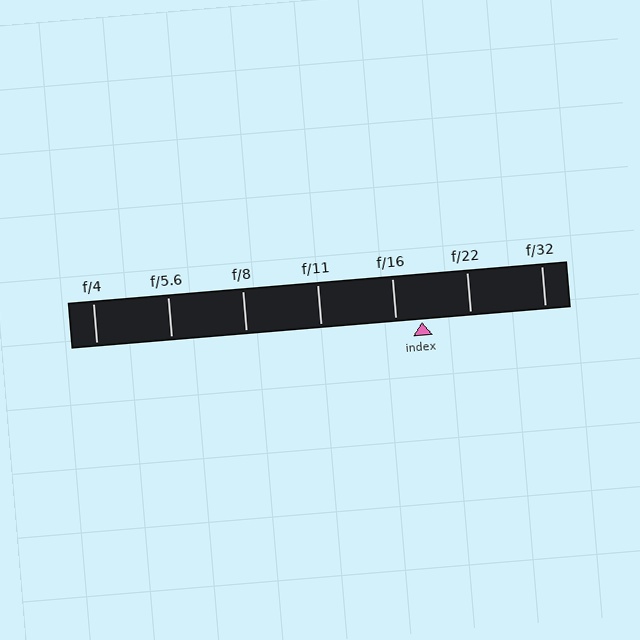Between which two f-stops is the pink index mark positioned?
The index mark is between f/16 and f/22.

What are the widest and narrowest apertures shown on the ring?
The widest aperture shown is f/4 and the narrowest is f/32.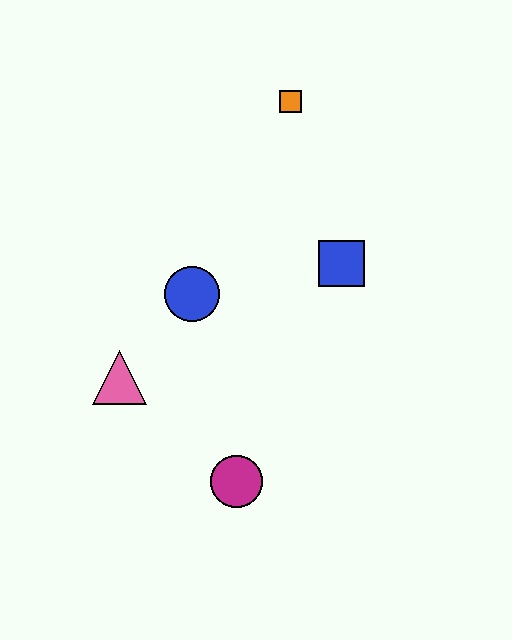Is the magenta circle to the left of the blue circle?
No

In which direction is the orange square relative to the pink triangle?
The orange square is above the pink triangle.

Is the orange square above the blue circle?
Yes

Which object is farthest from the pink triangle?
The orange square is farthest from the pink triangle.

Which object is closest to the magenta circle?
The pink triangle is closest to the magenta circle.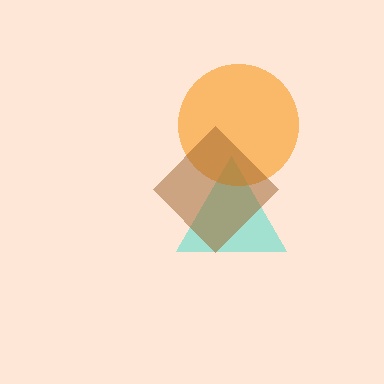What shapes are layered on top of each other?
The layered shapes are: a cyan triangle, an orange circle, a brown diamond.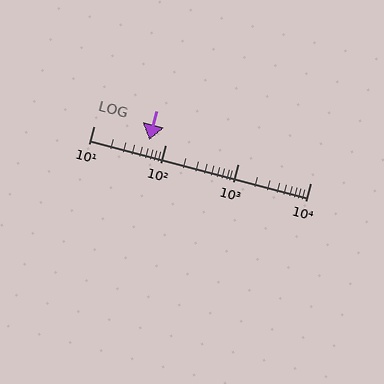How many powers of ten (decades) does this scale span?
The scale spans 3 decades, from 10 to 10000.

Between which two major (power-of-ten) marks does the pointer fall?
The pointer is between 10 and 100.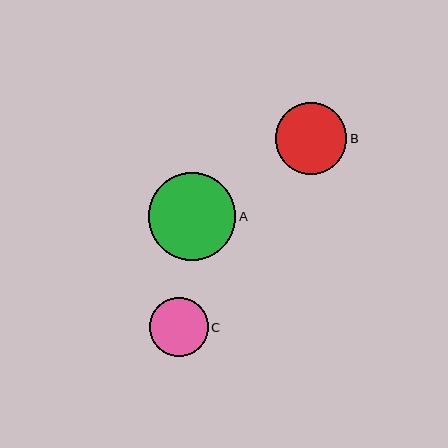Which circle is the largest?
Circle A is the largest with a size of approximately 88 pixels.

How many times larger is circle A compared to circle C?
Circle A is approximately 1.5 times the size of circle C.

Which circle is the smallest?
Circle C is the smallest with a size of approximately 59 pixels.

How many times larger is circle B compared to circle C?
Circle B is approximately 1.2 times the size of circle C.